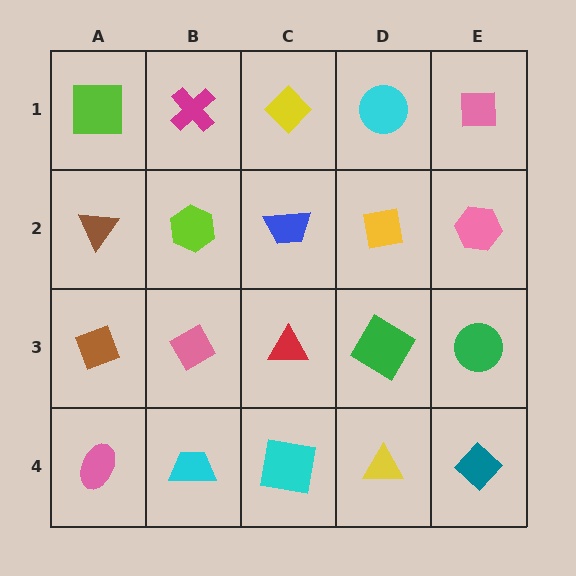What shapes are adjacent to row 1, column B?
A lime hexagon (row 2, column B), a lime square (row 1, column A), a yellow diamond (row 1, column C).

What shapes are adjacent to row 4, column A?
A brown diamond (row 3, column A), a cyan trapezoid (row 4, column B).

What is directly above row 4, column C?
A red triangle.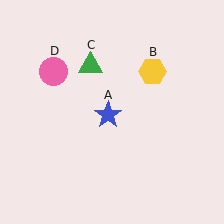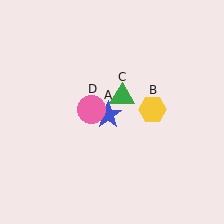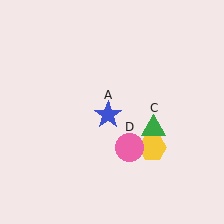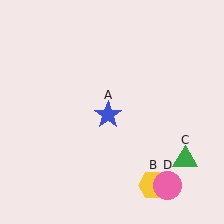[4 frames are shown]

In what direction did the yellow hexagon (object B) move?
The yellow hexagon (object B) moved down.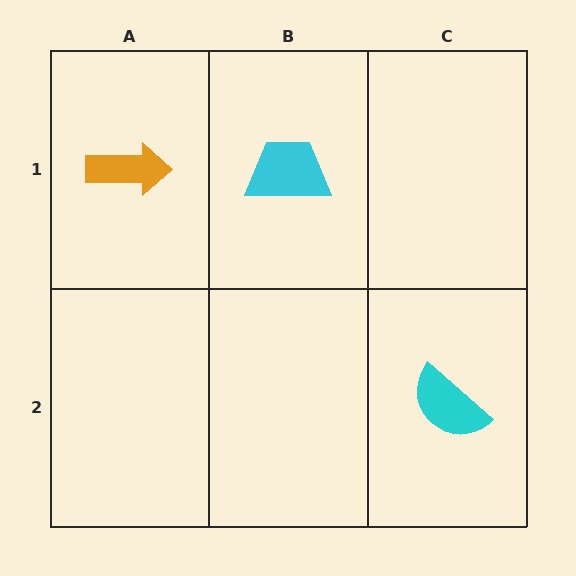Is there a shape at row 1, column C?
No, that cell is empty.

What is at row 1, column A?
An orange arrow.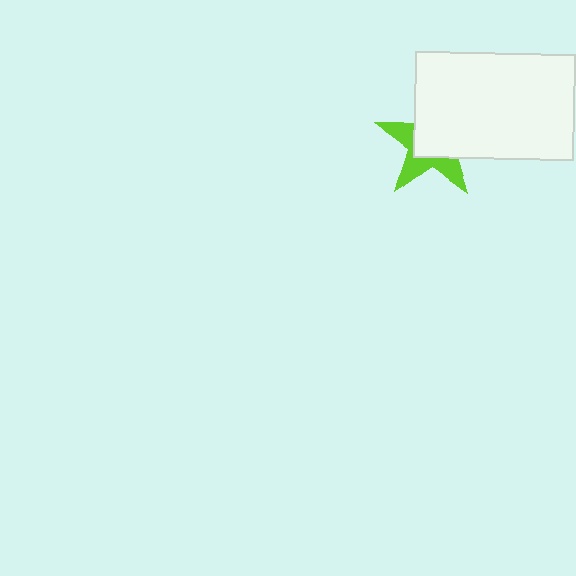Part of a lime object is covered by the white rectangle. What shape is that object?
It is a star.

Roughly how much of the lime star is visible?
A small part of it is visible (roughly 41%).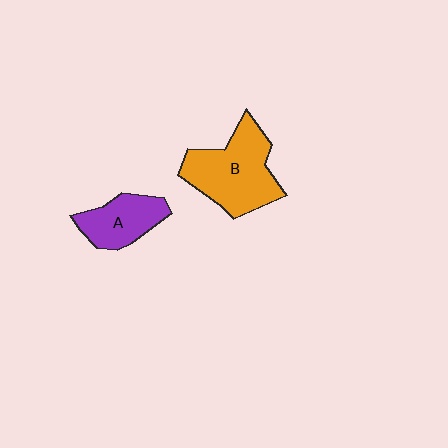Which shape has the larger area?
Shape B (orange).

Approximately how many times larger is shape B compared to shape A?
Approximately 1.7 times.